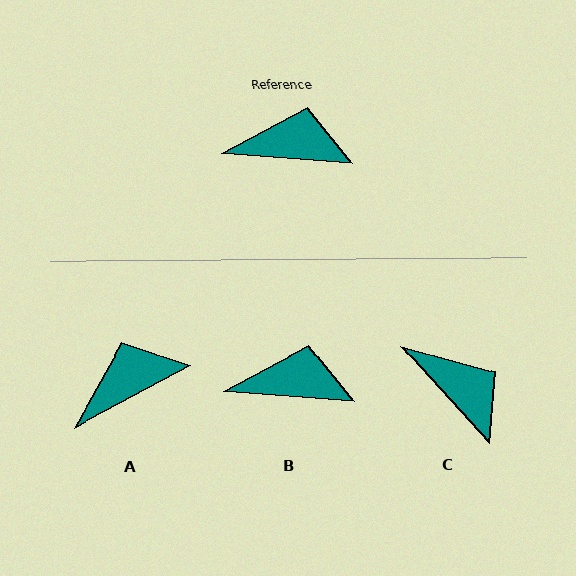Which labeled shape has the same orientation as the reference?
B.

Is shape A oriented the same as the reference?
No, it is off by about 32 degrees.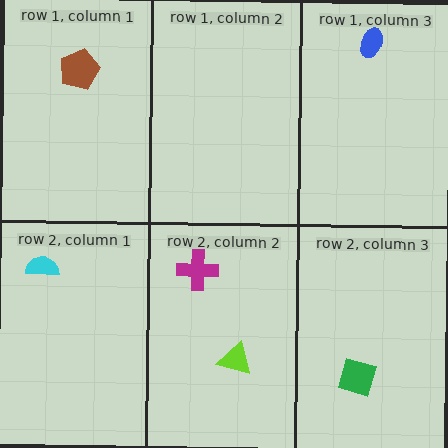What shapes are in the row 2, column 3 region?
The green square.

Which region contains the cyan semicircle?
The row 2, column 1 region.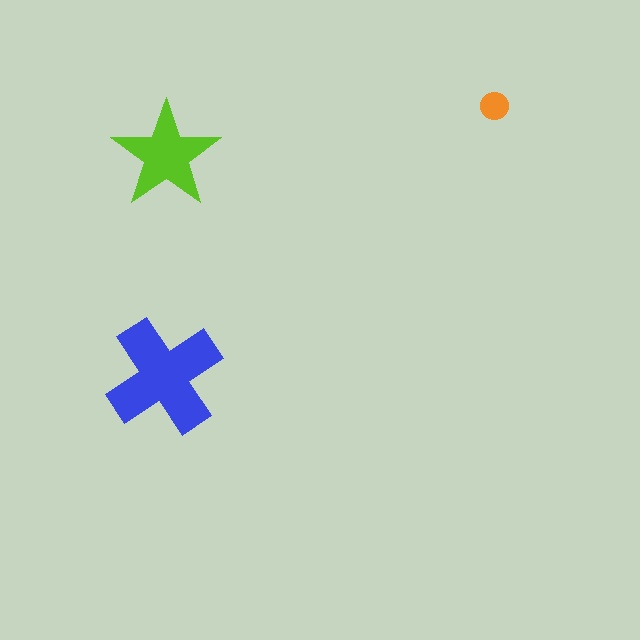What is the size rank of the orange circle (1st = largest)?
3rd.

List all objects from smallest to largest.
The orange circle, the lime star, the blue cross.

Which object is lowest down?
The blue cross is bottommost.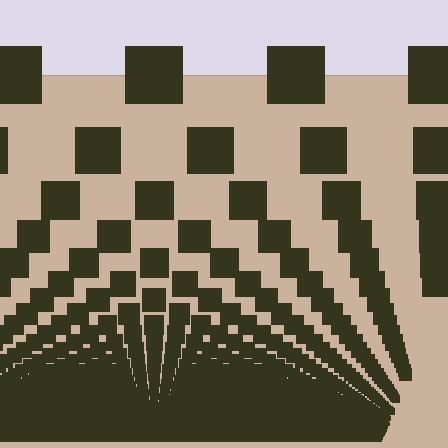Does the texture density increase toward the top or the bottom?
Density increases toward the bottom.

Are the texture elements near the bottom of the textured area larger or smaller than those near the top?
Smaller. The gradient is inverted — elements near the bottom are smaller and denser.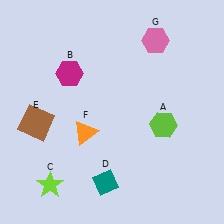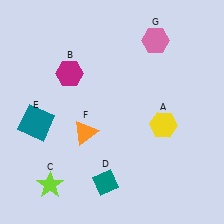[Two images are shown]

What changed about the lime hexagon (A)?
In Image 1, A is lime. In Image 2, it changed to yellow.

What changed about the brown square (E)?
In Image 1, E is brown. In Image 2, it changed to teal.